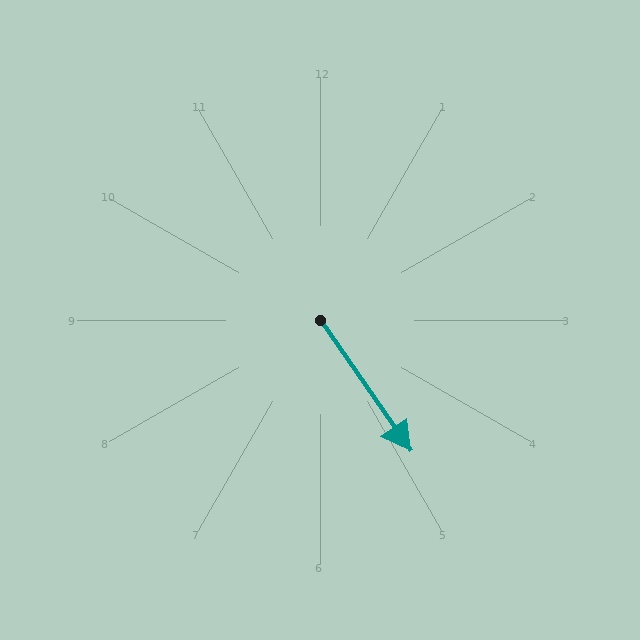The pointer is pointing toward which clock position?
Roughly 5 o'clock.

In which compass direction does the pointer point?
Southeast.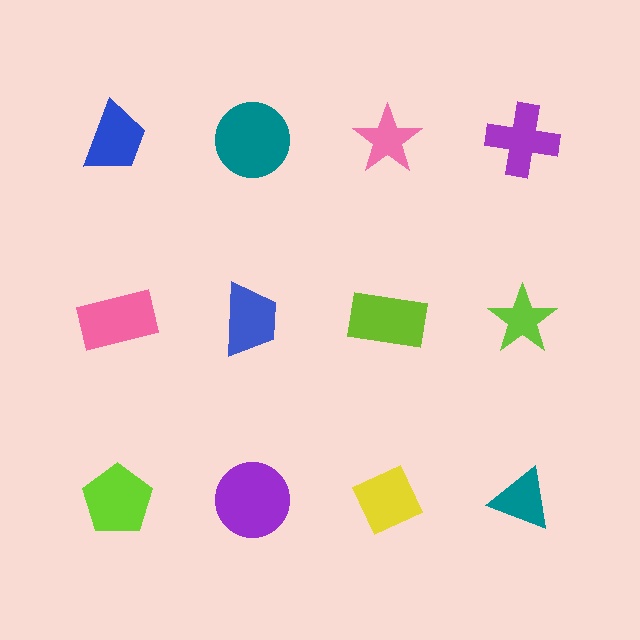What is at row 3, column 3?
A yellow diamond.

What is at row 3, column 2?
A purple circle.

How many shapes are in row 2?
4 shapes.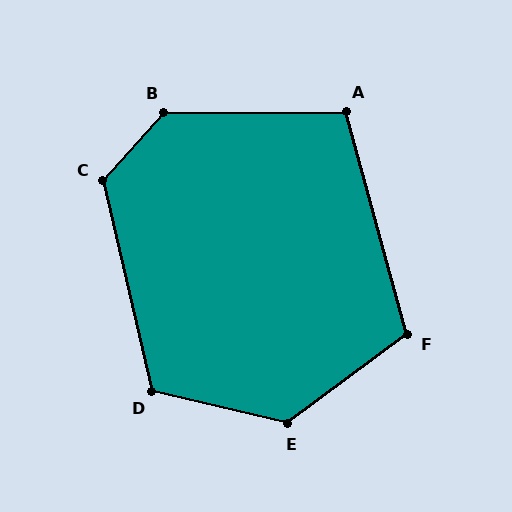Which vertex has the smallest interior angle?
A, at approximately 105 degrees.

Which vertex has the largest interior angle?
B, at approximately 132 degrees.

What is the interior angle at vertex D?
Approximately 117 degrees (obtuse).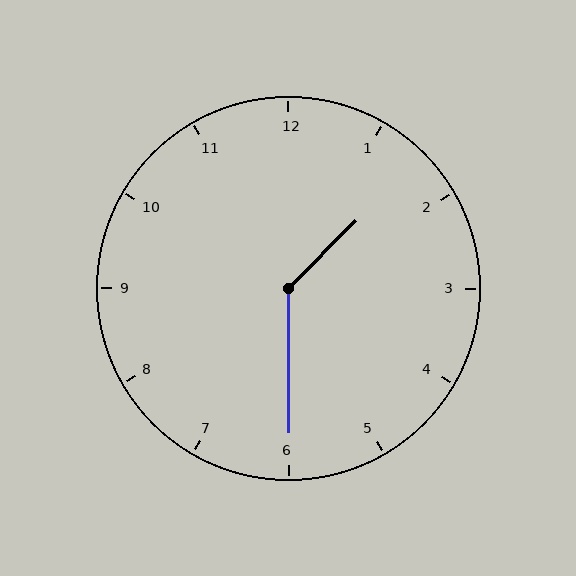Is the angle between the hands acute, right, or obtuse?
It is obtuse.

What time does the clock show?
1:30.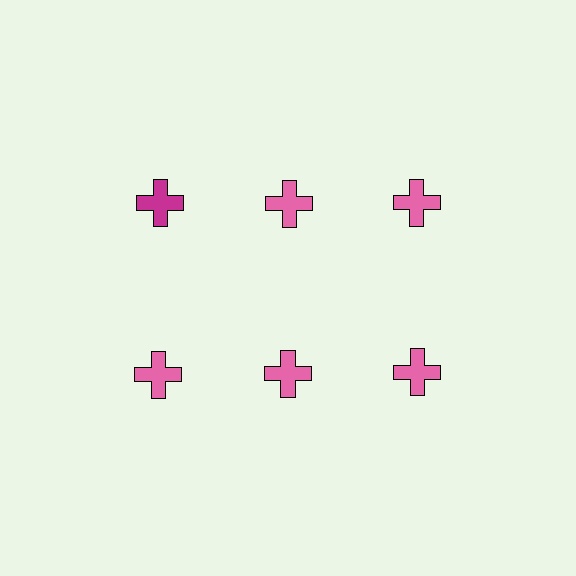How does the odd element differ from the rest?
It has a different color: magenta instead of pink.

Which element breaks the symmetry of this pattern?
The magenta cross in the top row, leftmost column breaks the symmetry. All other shapes are pink crosses.